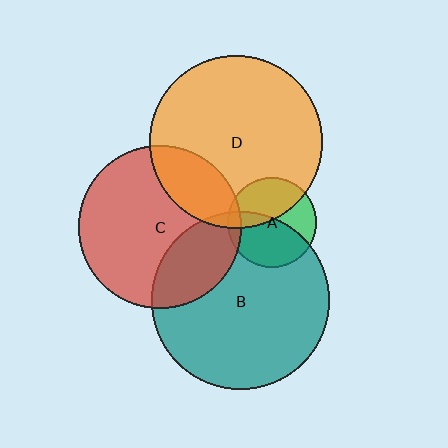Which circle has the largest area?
Circle B (teal).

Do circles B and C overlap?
Yes.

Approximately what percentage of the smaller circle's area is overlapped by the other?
Approximately 25%.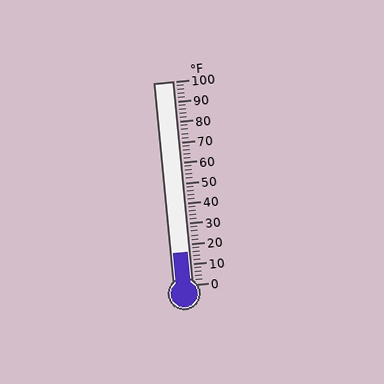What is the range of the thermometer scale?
The thermometer scale ranges from 0°F to 100°F.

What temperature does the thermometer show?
The thermometer shows approximately 16°F.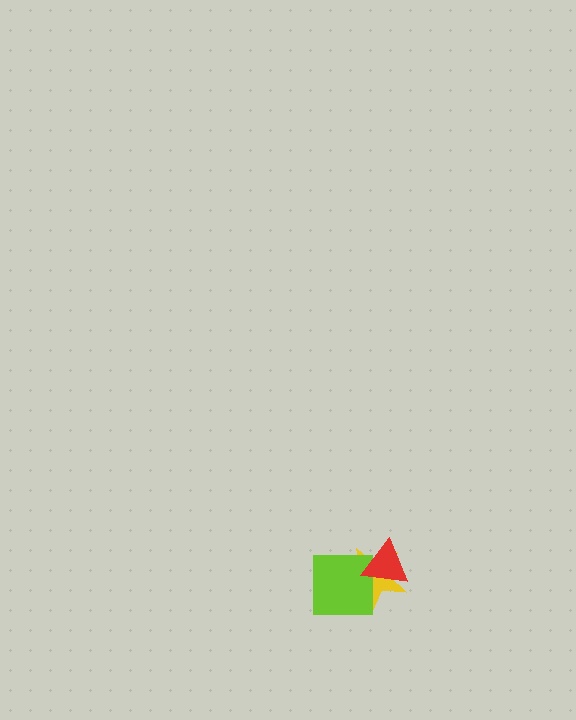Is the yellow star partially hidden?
Yes, it is partially covered by another shape.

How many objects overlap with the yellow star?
2 objects overlap with the yellow star.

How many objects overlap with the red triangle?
2 objects overlap with the red triangle.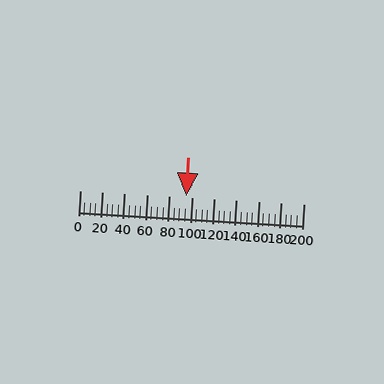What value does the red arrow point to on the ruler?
The red arrow points to approximately 95.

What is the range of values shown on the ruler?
The ruler shows values from 0 to 200.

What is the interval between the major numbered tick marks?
The major tick marks are spaced 20 units apart.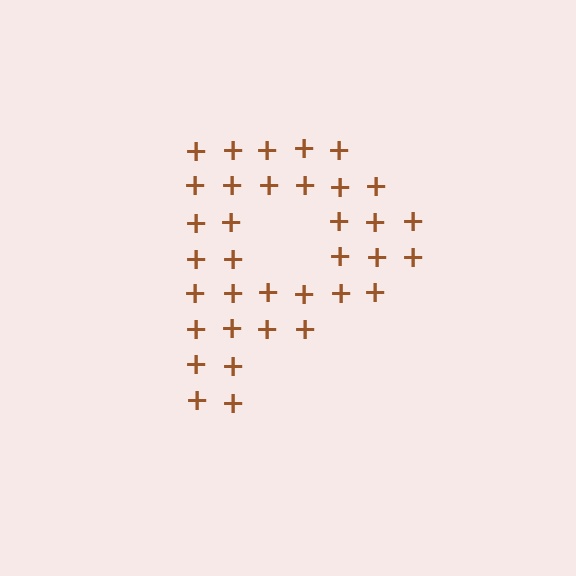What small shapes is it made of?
It is made of small plus signs.